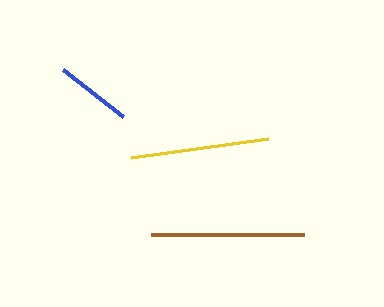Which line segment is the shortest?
The blue line is the shortest at approximately 76 pixels.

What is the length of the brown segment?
The brown segment is approximately 152 pixels long.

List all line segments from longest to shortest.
From longest to shortest: brown, yellow, blue.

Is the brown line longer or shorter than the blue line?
The brown line is longer than the blue line.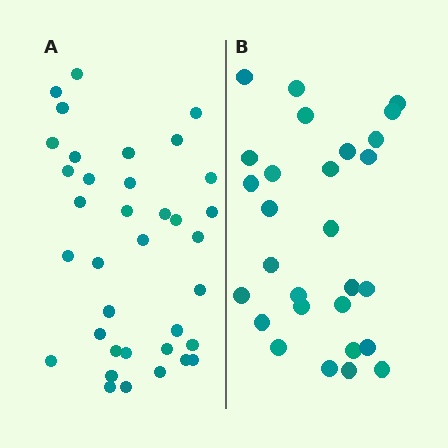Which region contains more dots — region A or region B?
Region A (the left region) has more dots.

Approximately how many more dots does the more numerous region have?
Region A has roughly 8 or so more dots than region B.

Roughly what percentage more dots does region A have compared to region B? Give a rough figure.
About 30% more.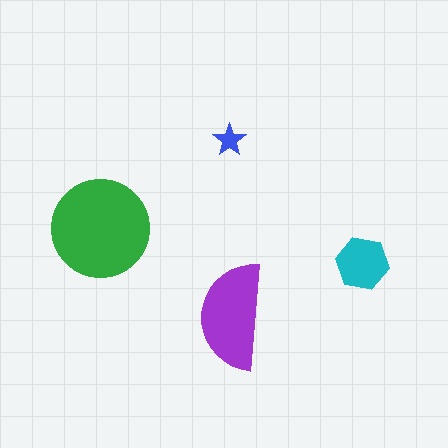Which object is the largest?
The green circle.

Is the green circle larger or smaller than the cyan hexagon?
Larger.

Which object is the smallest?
The blue star.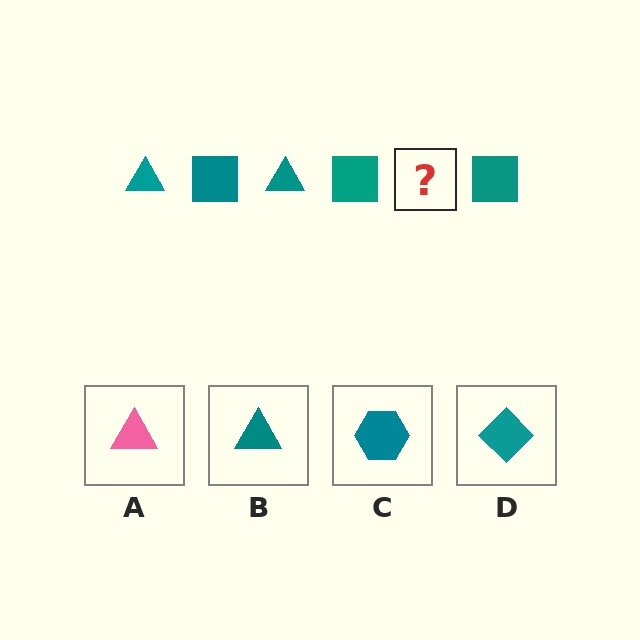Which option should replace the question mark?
Option B.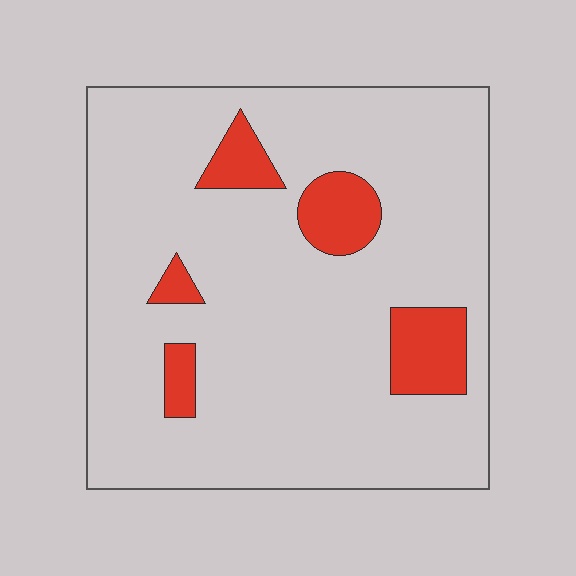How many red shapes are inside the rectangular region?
5.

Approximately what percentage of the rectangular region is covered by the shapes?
Approximately 10%.